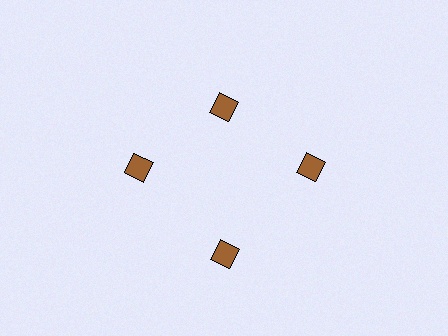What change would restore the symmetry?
The symmetry would be restored by moving it outward, back onto the ring so that all 4 diamonds sit at equal angles and equal distance from the center.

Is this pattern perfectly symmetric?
No. The 4 brown diamonds are arranged in a ring, but one element near the 12 o'clock position is pulled inward toward the center, breaking the 4-fold rotational symmetry.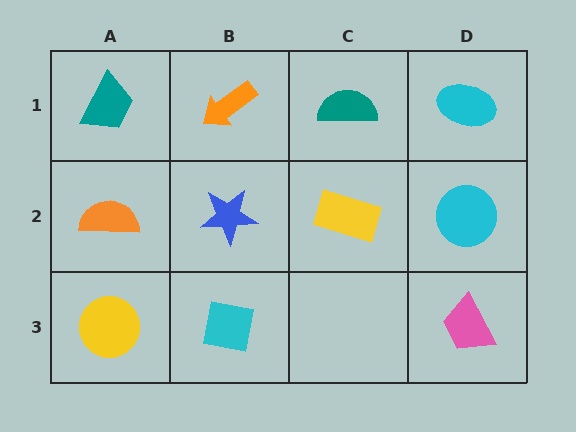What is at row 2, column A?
An orange semicircle.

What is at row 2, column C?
A yellow rectangle.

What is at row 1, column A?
A teal trapezoid.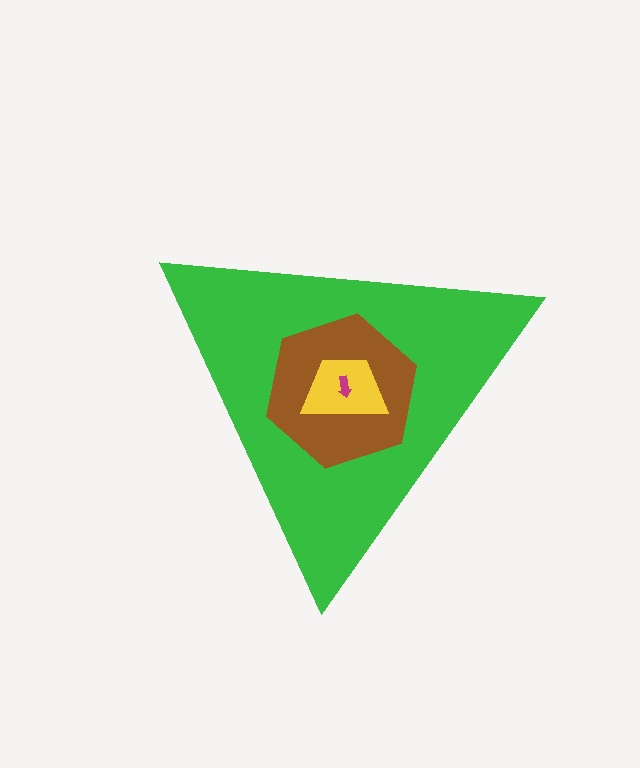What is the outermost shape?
The green triangle.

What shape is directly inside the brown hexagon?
The yellow trapezoid.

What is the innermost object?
The magenta arrow.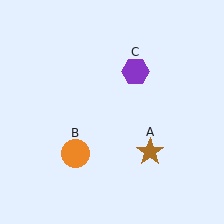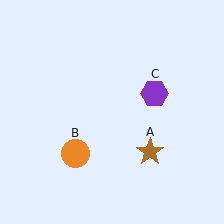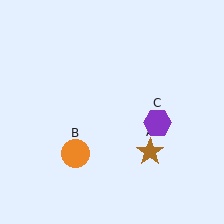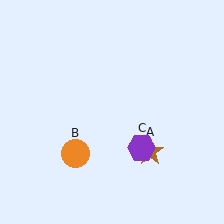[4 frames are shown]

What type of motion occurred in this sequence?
The purple hexagon (object C) rotated clockwise around the center of the scene.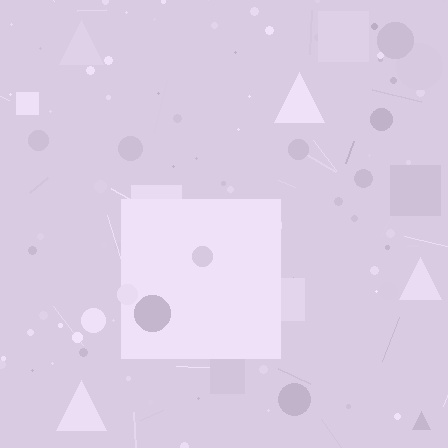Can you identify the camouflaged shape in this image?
The camouflaged shape is a square.